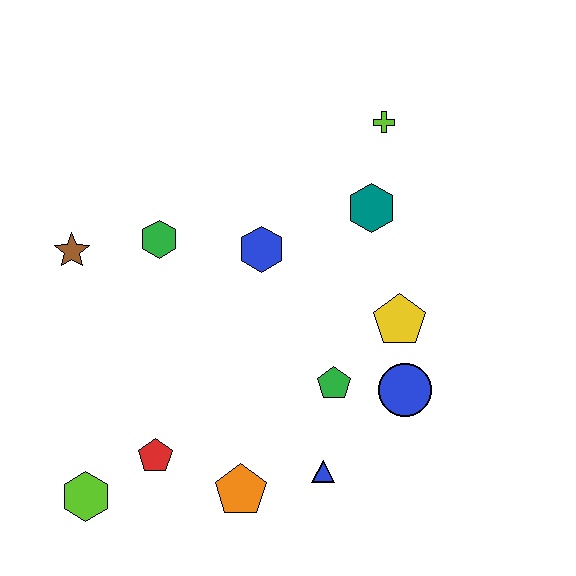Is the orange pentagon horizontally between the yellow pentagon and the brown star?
Yes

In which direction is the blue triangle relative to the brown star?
The blue triangle is to the right of the brown star.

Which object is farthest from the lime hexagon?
The lime cross is farthest from the lime hexagon.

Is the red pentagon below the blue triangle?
No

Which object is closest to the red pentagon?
The lime hexagon is closest to the red pentagon.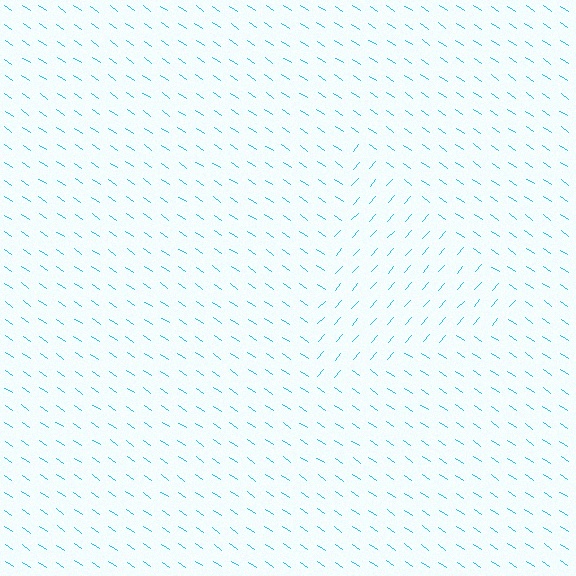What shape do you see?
I see a triangle.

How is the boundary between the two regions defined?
The boundary is defined purely by a change in line orientation (approximately 82 degrees difference). All lines are the same color and thickness.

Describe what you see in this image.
The image is filled with small cyan line segments. A triangle region in the image has lines oriented differently from the surrounding lines, creating a visible texture boundary.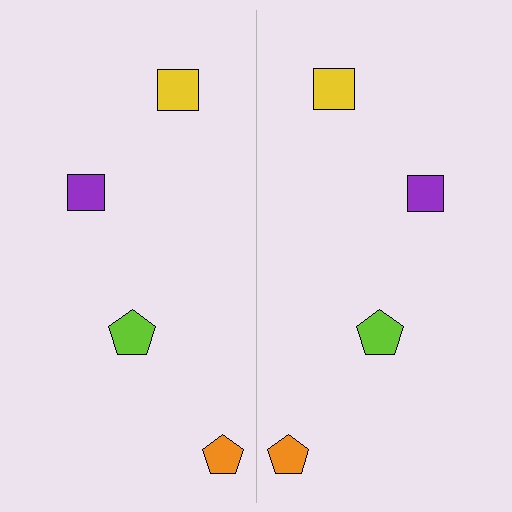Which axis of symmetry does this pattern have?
The pattern has a vertical axis of symmetry running through the center of the image.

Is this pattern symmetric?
Yes, this pattern has bilateral (reflection) symmetry.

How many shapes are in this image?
There are 8 shapes in this image.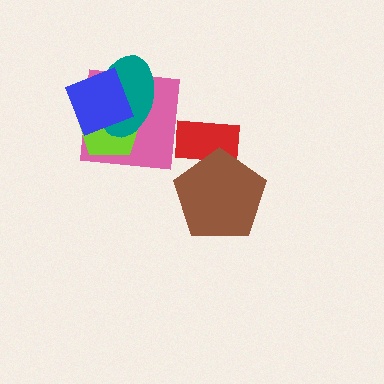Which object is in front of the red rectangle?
The brown pentagon is in front of the red rectangle.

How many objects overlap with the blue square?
3 objects overlap with the blue square.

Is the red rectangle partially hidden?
Yes, it is partially covered by another shape.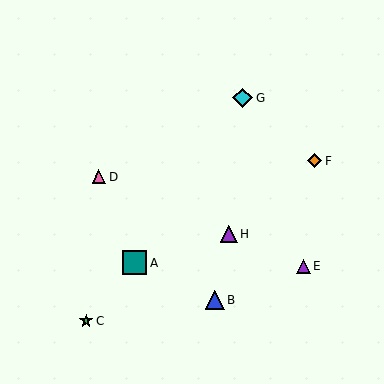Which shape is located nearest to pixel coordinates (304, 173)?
The orange diamond (labeled F) at (314, 161) is nearest to that location.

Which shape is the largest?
The teal square (labeled A) is the largest.